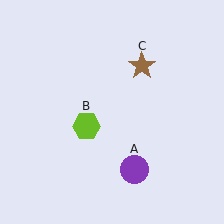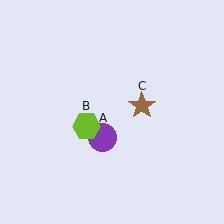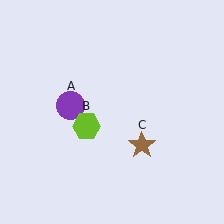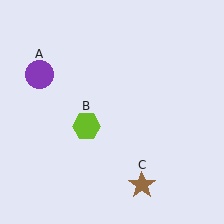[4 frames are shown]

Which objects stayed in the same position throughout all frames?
Lime hexagon (object B) remained stationary.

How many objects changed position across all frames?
2 objects changed position: purple circle (object A), brown star (object C).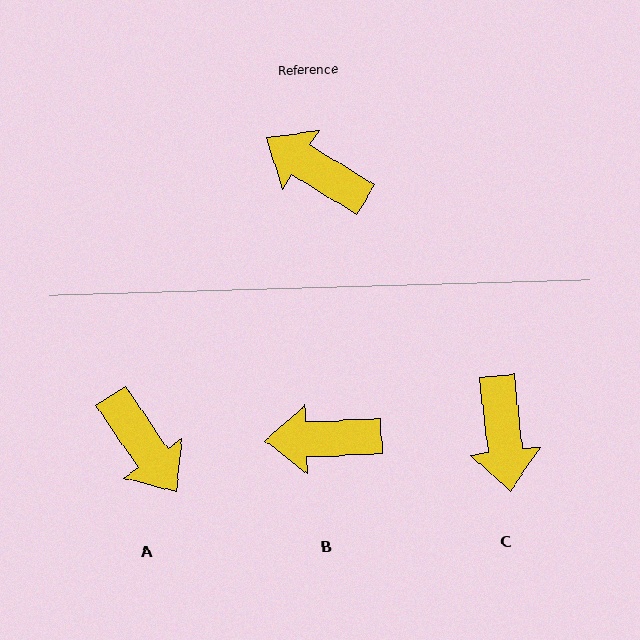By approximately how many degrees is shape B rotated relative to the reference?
Approximately 34 degrees counter-clockwise.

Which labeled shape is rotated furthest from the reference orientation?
A, about 156 degrees away.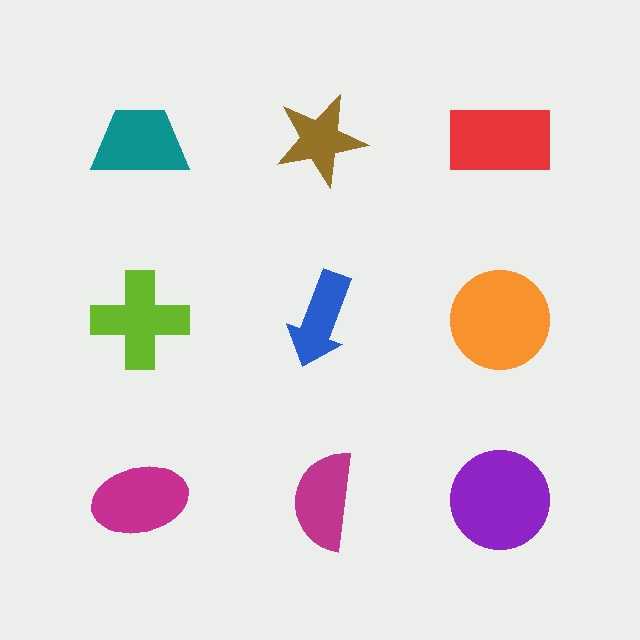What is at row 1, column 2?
A brown star.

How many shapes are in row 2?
3 shapes.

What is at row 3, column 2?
A magenta semicircle.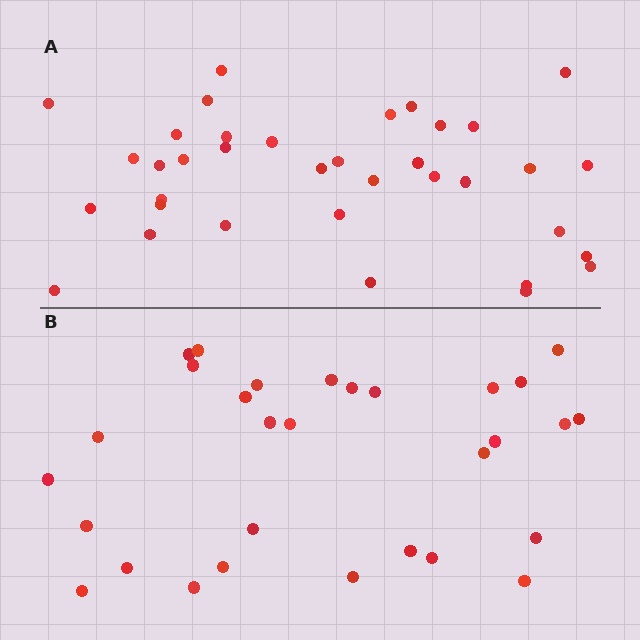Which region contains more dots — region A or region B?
Region A (the top region) has more dots.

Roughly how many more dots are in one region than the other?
Region A has about 6 more dots than region B.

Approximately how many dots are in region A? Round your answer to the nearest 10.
About 40 dots. (The exact count is 36, which rounds to 40.)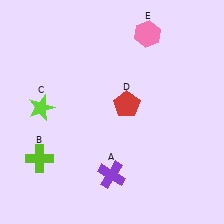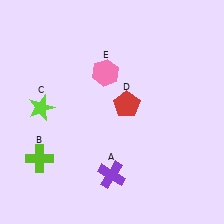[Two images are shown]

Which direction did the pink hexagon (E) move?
The pink hexagon (E) moved left.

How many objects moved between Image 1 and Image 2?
1 object moved between the two images.